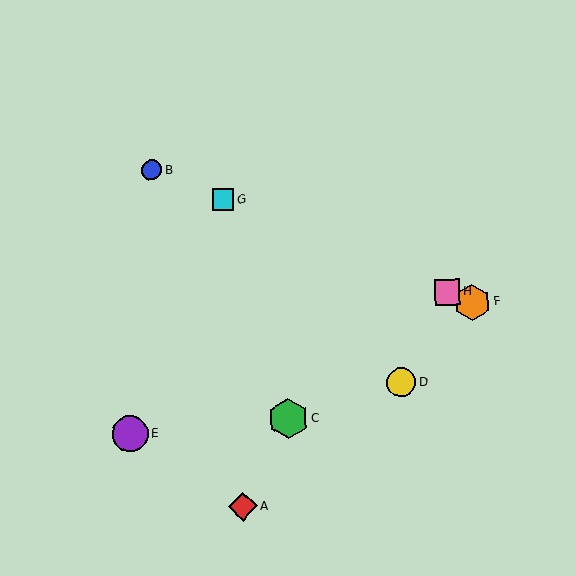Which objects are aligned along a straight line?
Objects B, F, G, H are aligned along a straight line.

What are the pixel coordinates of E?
Object E is at (130, 434).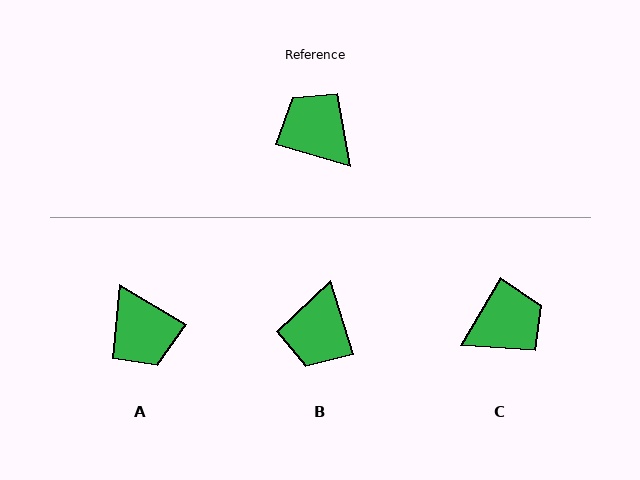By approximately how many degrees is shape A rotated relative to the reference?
Approximately 165 degrees counter-clockwise.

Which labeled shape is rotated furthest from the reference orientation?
A, about 165 degrees away.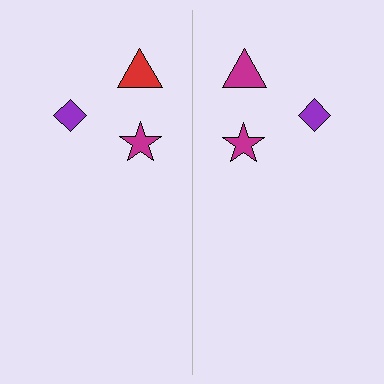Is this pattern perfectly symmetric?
No, the pattern is not perfectly symmetric. The magenta triangle on the right side breaks the symmetry — its mirror counterpart is red.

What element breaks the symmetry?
The magenta triangle on the right side breaks the symmetry — its mirror counterpart is red.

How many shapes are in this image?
There are 6 shapes in this image.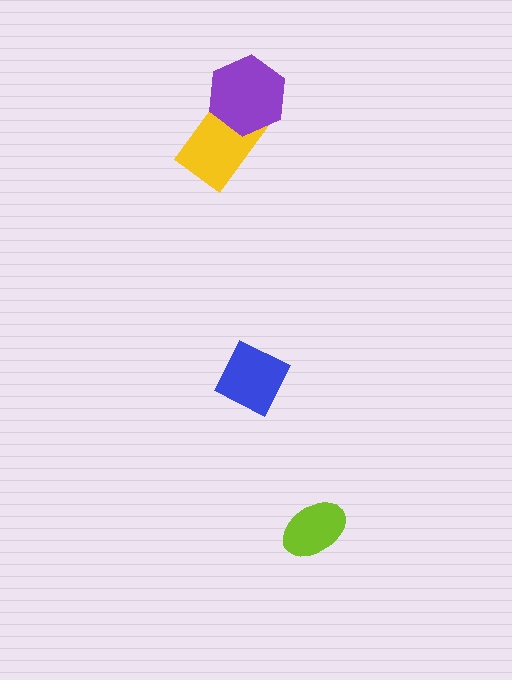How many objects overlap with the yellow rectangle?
1 object overlaps with the yellow rectangle.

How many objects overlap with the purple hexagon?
1 object overlaps with the purple hexagon.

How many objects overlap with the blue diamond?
0 objects overlap with the blue diamond.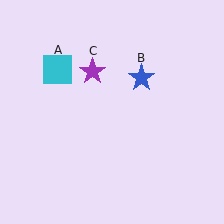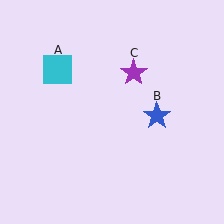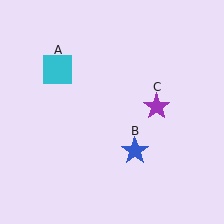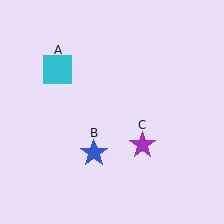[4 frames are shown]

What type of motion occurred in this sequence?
The blue star (object B), purple star (object C) rotated clockwise around the center of the scene.